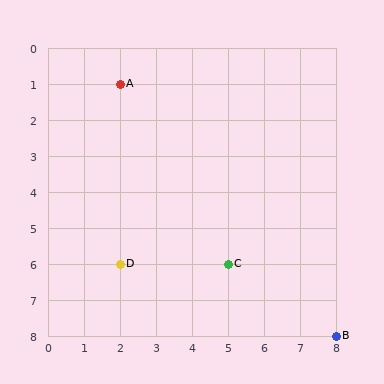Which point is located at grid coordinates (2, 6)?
Point D is at (2, 6).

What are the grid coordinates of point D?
Point D is at grid coordinates (2, 6).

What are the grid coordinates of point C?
Point C is at grid coordinates (5, 6).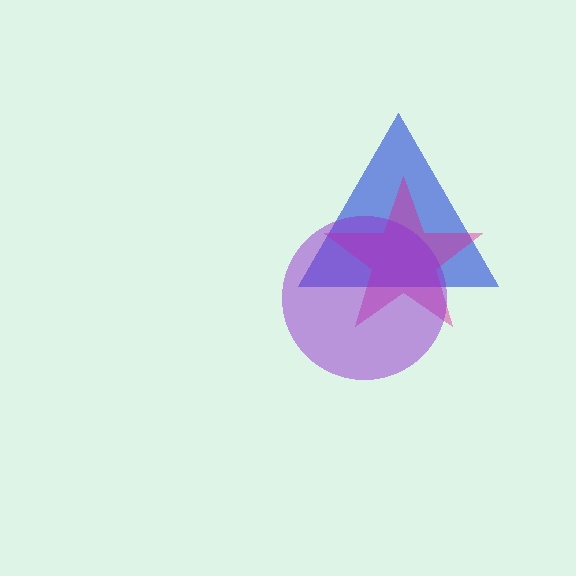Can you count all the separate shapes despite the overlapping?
Yes, there are 3 separate shapes.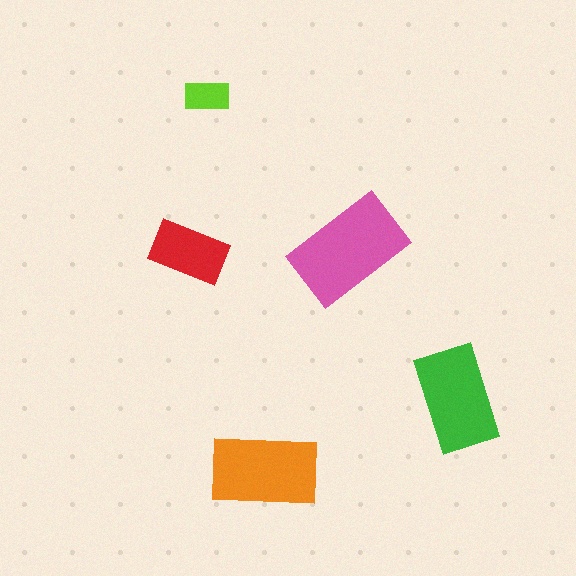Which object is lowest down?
The orange rectangle is bottommost.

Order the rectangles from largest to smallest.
the pink one, the orange one, the green one, the red one, the lime one.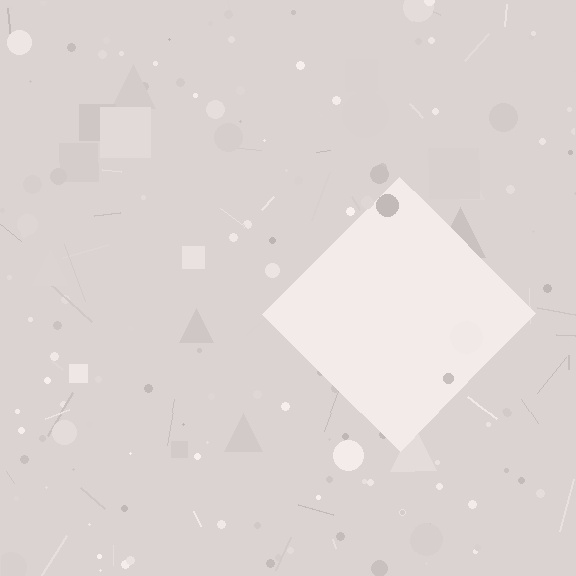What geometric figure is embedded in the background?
A diamond is embedded in the background.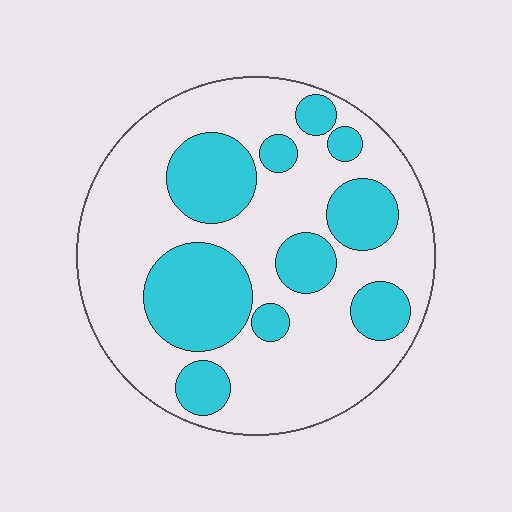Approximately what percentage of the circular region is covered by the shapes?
Approximately 35%.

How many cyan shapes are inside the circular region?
10.